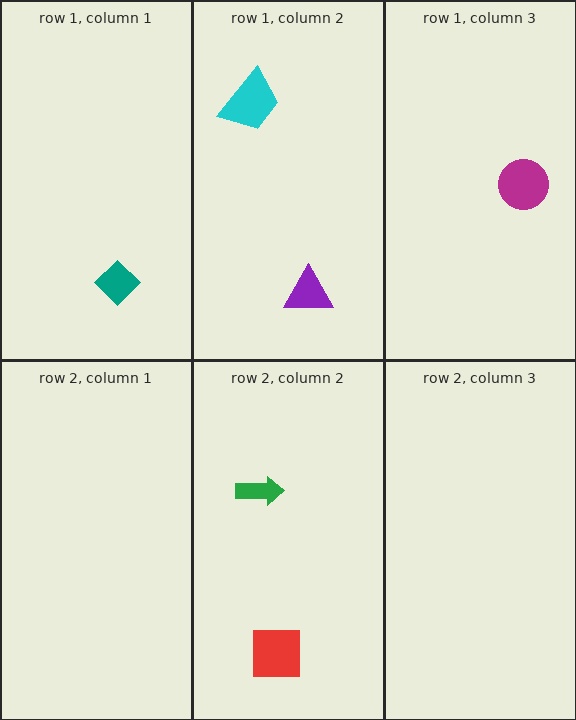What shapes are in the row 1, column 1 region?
The teal diamond.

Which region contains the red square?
The row 2, column 2 region.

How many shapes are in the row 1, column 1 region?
1.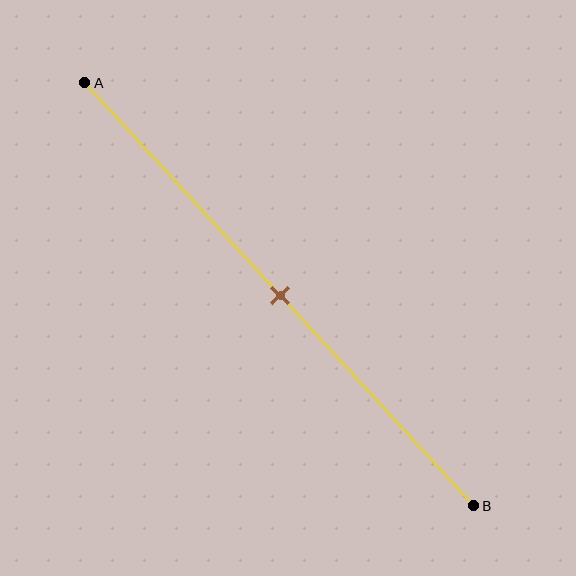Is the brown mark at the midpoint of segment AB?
Yes, the mark is approximately at the midpoint.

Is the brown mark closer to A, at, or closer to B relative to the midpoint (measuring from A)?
The brown mark is approximately at the midpoint of segment AB.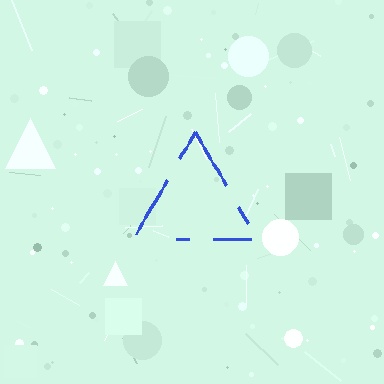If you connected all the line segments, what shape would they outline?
They would outline a triangle.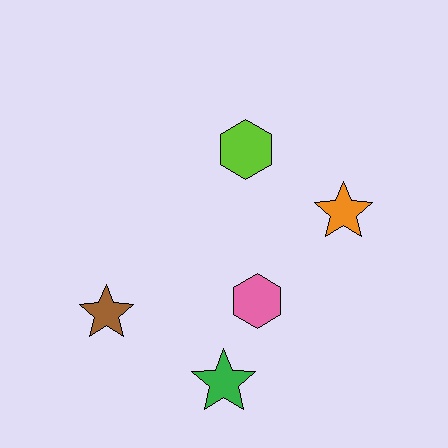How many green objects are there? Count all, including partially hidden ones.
There is 1 green object.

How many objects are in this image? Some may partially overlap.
There are 5 objects.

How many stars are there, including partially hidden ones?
There are 3 stars.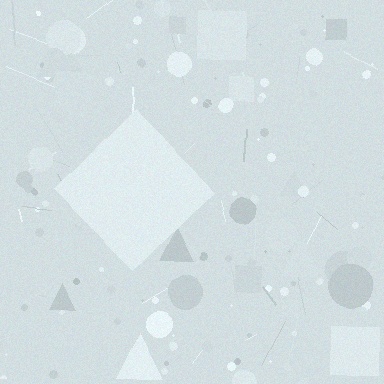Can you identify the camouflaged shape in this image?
The camouflaged shape is a diamond.